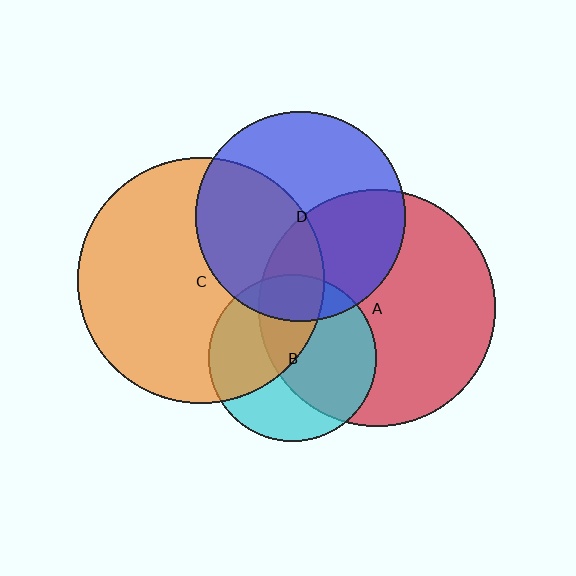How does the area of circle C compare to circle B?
Approximately 2.2 times.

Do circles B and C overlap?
Yes.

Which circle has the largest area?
Circle C (orange).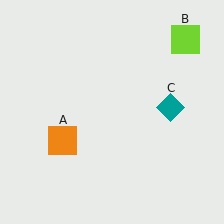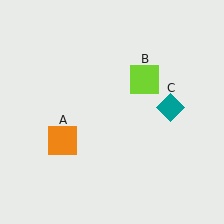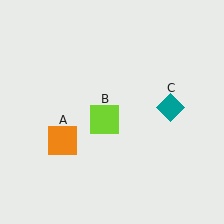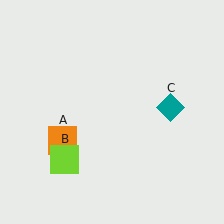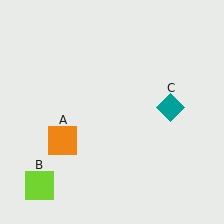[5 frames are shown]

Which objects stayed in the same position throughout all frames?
Orange square (object A) and teal diamond (object C) remained stationary.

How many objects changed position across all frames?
1 object changed position: lime square (object B).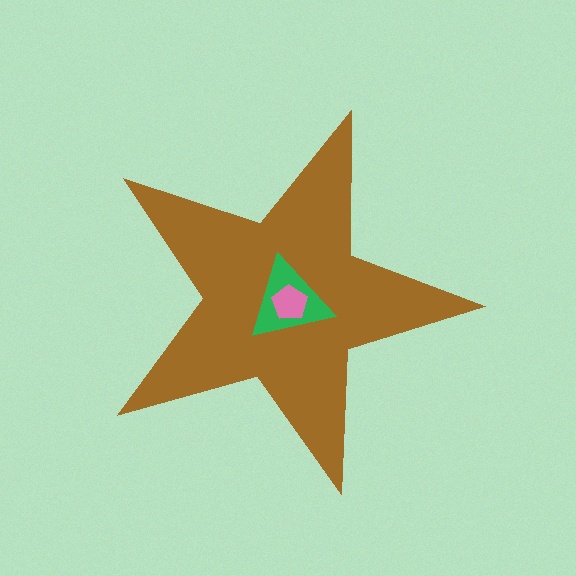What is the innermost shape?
The pink pentagon.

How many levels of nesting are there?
3.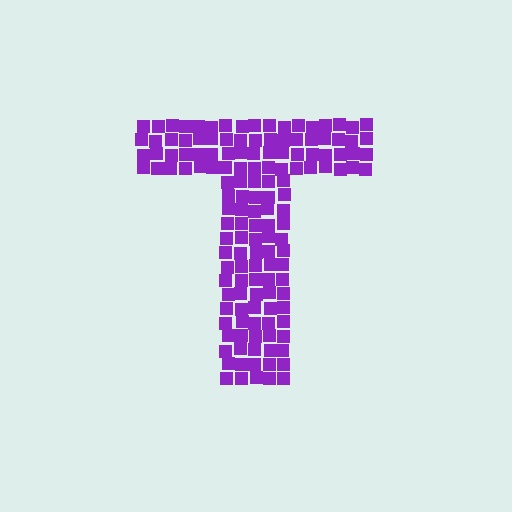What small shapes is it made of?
It is made of small squares.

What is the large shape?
The large shape is the letter T.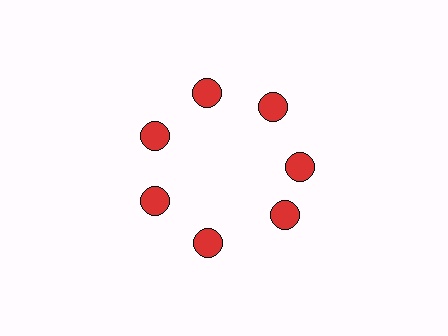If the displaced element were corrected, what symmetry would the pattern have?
It would have 7-fold rotational symmetry — the pattern would map onto itself every 51 degrees.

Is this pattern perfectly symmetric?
No. The 7 red circles are arranged in a ring, but one element near the 5 o'clock position is rotated out of alignment along the ring, breaking the 7-fold rotational symmetry.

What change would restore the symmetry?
The symmetry would be restored by rotating it back into even spacing with its neighbors so that all 7 circles sit at equal angles and equal distance from the center.